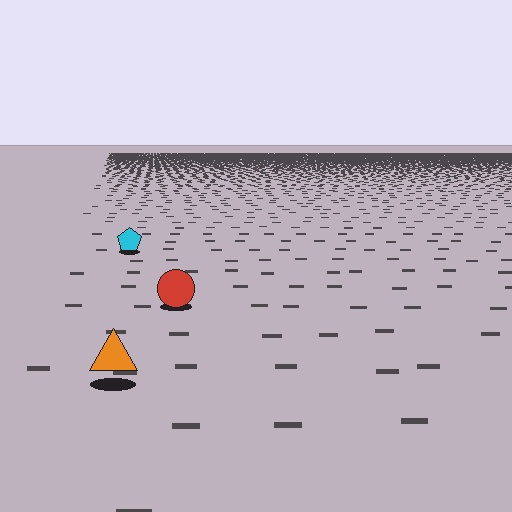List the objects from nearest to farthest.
From nearest to farthest: the orange triangle, the red circle, the cyan pentagon.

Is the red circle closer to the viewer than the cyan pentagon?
Yes. The red circle is closer — you can tell from the texture gradient: the ground texture is coarser near it.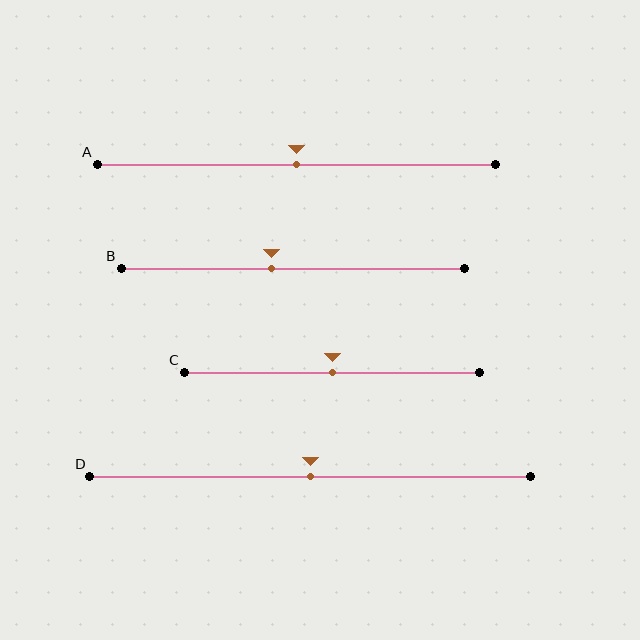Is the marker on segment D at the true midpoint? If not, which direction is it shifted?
Yes, the marker on segment D is at the true midpoint.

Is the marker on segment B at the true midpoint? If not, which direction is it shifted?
No, the marker on segment B is shifted to the left by about 6% of the segment length.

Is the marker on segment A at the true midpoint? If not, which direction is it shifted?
Yes, the marker on segment A is at the true midpoint.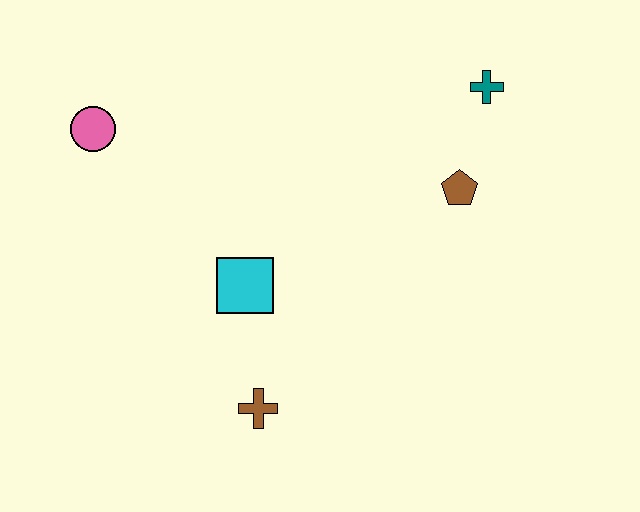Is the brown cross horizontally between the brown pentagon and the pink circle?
Yes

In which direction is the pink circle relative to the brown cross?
The pink circle is above the brown cross.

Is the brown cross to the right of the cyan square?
Yes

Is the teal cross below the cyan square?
No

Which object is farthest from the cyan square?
The teal cross is farthest from the cyan square.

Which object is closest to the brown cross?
The cyan square is closest to the brown cross.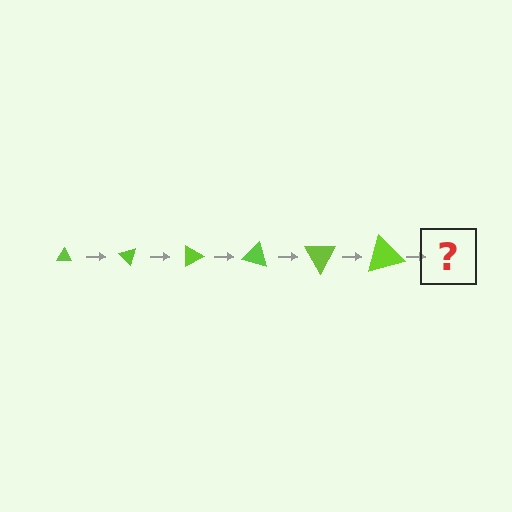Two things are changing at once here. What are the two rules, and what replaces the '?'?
The two rules are that the triangle grows larger each step and it rotates 45 degrees each step. The '?' should be a triangle, larger than the previous one and rotated 270 degrees from the start.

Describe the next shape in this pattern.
It should be a triangle, larger than the previous one and rotated 270 degrees from the start.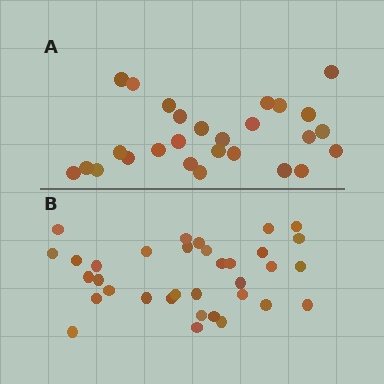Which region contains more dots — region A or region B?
Region B (the bottom region) has more dots.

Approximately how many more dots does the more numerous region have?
Region B has roughly 8 or so more dots than region A.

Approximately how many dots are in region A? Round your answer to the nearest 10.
About 30 dots. (The exact count is 27, which rounds to 30.)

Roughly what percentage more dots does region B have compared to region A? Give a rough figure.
About 25% more.